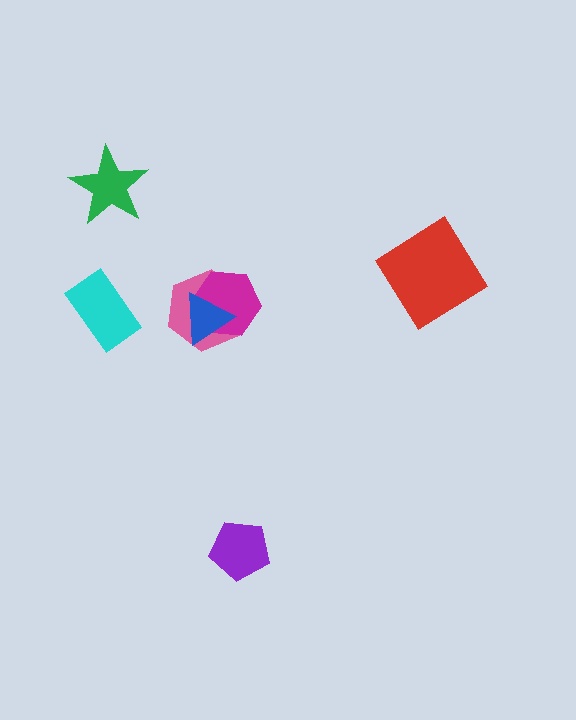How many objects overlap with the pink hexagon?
2 objects overlap with the pink hexagon.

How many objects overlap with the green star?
0 objects overlap with the green star.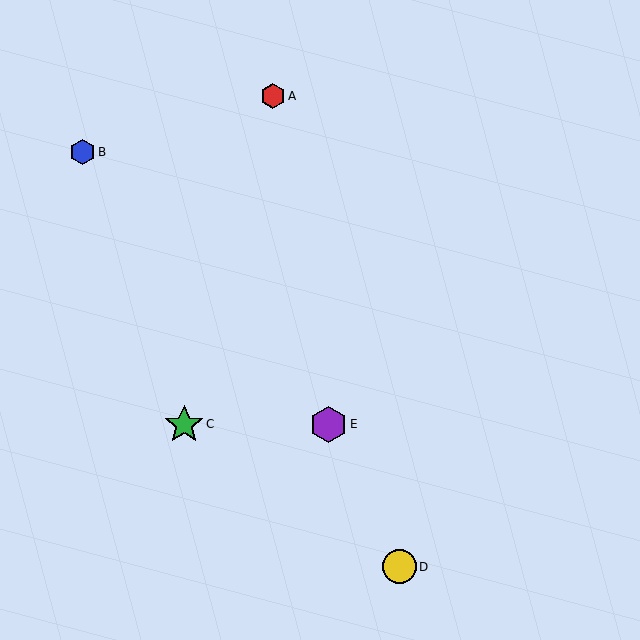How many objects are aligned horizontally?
2 objects (C, E) are aligned horizontally.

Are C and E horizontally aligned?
Yes, both are at y≈424.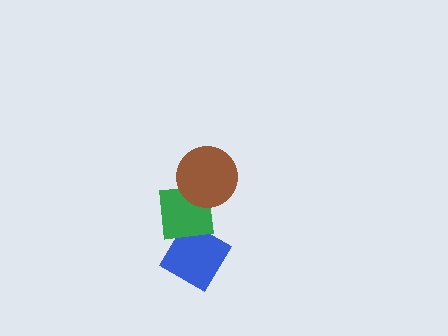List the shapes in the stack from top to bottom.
From top to bottom: the brown circle, the green square, the blue diamond.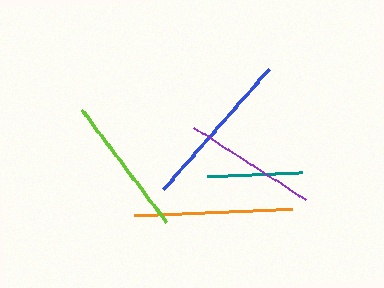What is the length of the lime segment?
The lime segment is approximately 140 pixels long.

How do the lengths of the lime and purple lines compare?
The lime and purple lines are approximately the same length.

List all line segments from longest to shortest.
From longest to shortest: blue, orange, lime, purple, teal.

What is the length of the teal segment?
The teal segment is approximately 95 pixels long.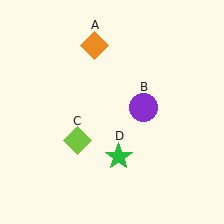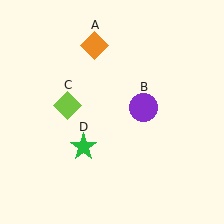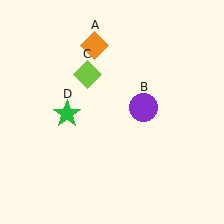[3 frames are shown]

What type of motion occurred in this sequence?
The lime diamond (object C), green star (object D) rotated clockwise around the center of the scene.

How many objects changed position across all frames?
2 objects changed position: lime diamond (object C), green star (object D).